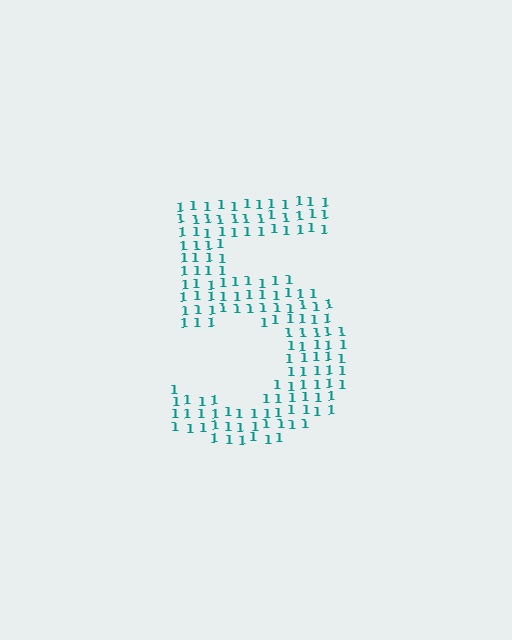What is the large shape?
The large shape is the digit 5.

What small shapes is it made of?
It is made of small digit 1's.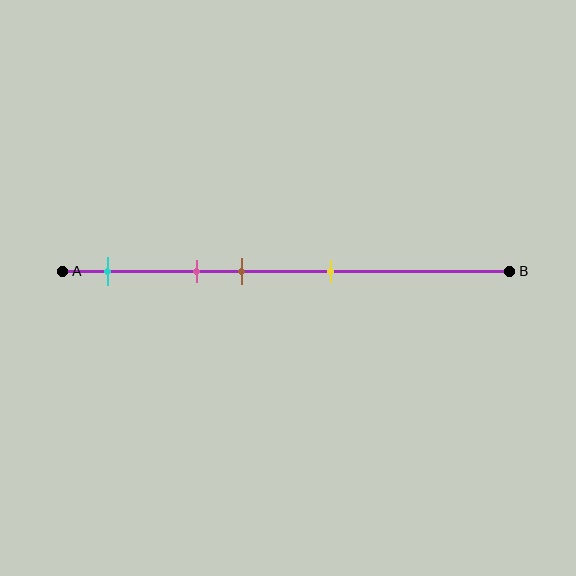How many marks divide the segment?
There are 4 marks dividing the segment.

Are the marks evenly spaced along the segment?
No, the marks are not evenly spaced.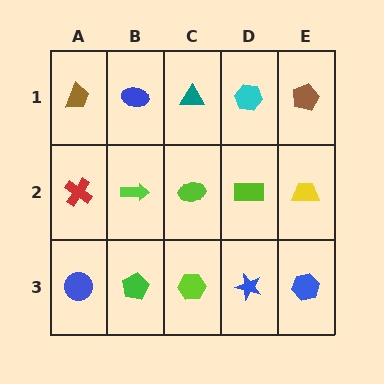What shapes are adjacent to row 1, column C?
A lime ellipse (row 2, column C), a blue ellipse (row 1, column B), a cyan hexagon (row 1, column D).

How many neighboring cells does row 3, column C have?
3.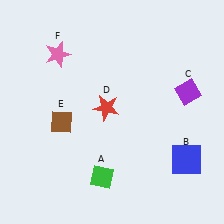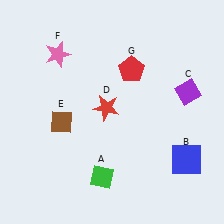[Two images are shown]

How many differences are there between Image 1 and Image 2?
There is 1 difference between the two images.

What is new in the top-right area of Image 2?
A red pentagon (G) was added in the top-right area of Image 2.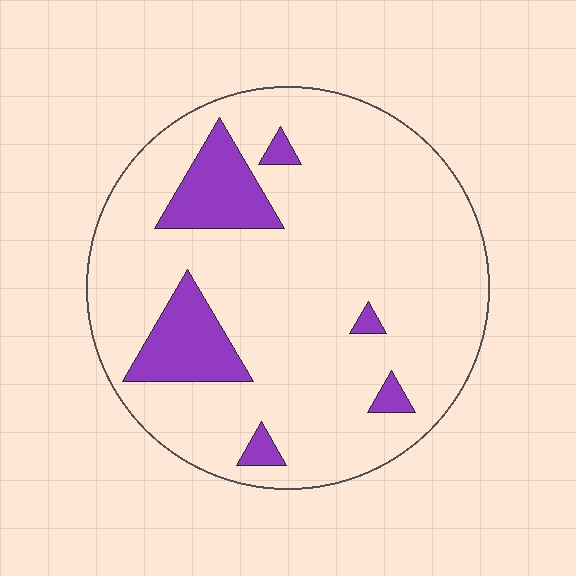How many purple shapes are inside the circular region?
6.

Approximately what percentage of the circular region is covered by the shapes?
Approximately 15%.